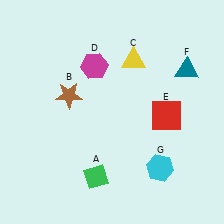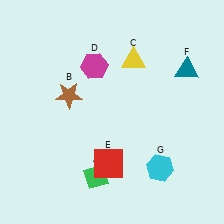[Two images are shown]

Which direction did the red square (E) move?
The red square (E) moved left.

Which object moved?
The red square (E) moved left.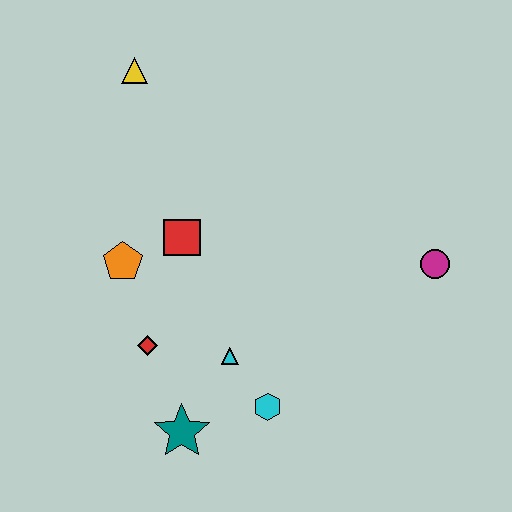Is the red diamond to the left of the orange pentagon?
No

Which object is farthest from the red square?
The magenta circle is farthest from the red square.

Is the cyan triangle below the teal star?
No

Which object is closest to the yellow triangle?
The red square is closest to the yellow triangle.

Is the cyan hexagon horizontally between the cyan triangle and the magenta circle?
Yes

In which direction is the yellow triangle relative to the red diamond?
The yellow triangle is above the red diamond.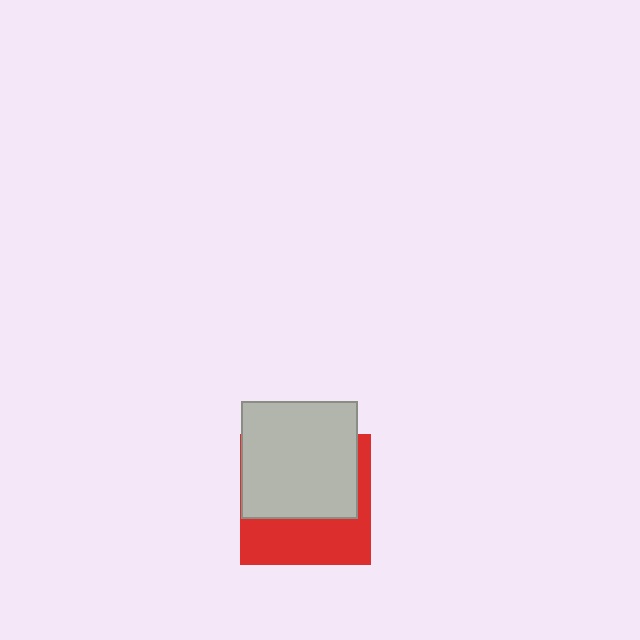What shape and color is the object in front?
The object in front is a light gray square.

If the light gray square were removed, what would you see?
You would see the complete red square.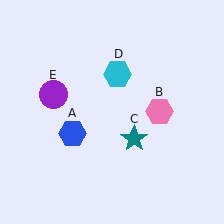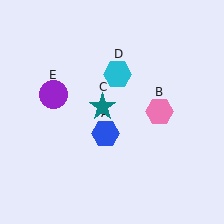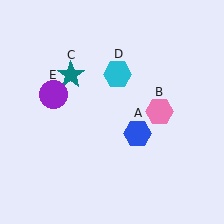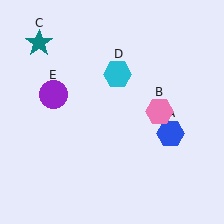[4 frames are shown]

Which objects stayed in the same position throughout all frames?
Pink hexagon (object B) and cyan hexagon (object D) and purple circle (object E) remained stationary.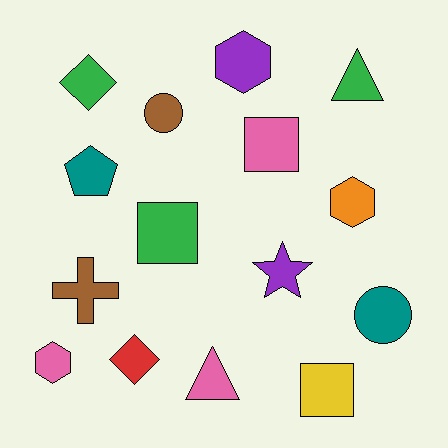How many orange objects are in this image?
There is 1 orange object.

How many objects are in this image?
There are 15 objects.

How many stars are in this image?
There is 1 star.